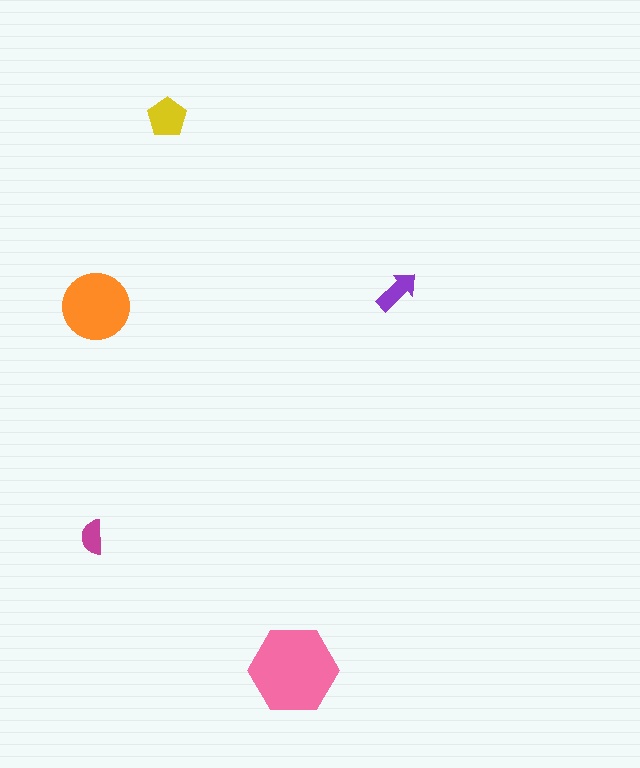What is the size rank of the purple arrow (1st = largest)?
4th.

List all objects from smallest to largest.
The magenta semicircle, the purple arrow, the yellow pentagon, the orange circle, the pink hexagon.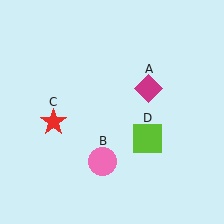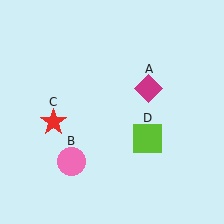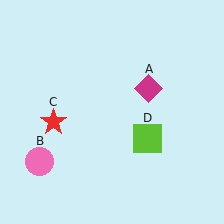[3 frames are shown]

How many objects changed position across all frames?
1 object changed position: pink circle (object B).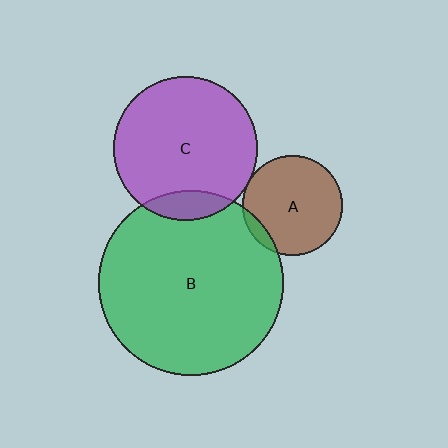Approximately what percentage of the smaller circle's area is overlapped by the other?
Approximately 10%.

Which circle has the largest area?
Circle B (green).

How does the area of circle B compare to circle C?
Approximately 1.6 times.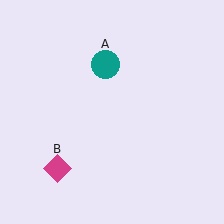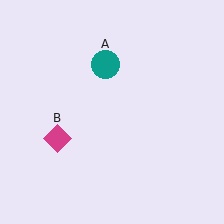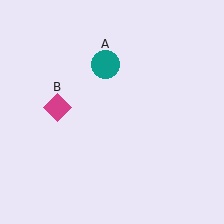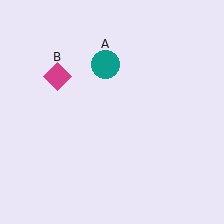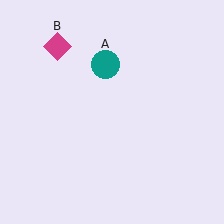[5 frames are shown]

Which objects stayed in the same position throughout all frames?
Teal circle (object A) remained stationary.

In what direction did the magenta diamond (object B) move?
The magenta diamond (object B) moved up.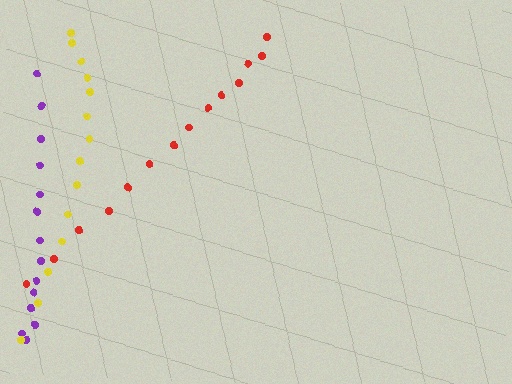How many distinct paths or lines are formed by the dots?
There are 3 distinct paths.